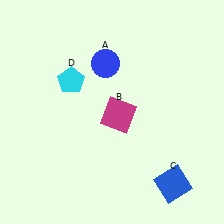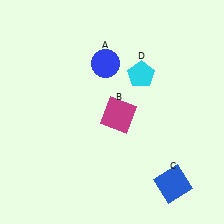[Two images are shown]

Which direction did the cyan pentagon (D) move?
The cyan pentagon (D) moved right.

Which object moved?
The cyan pentagon (D) moved right.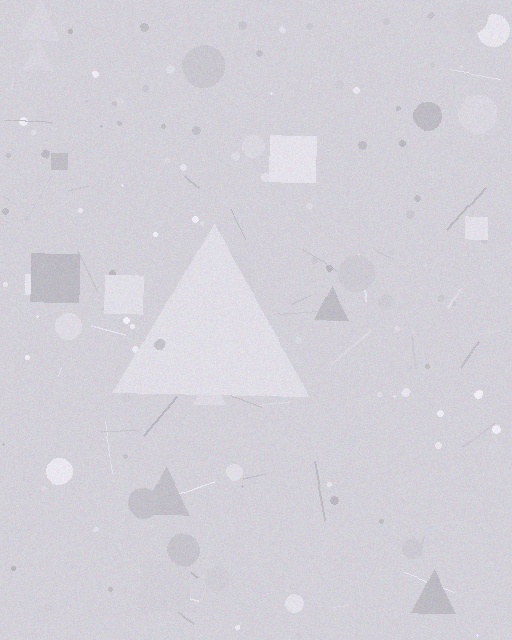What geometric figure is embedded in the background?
A triangle is embedded in the background.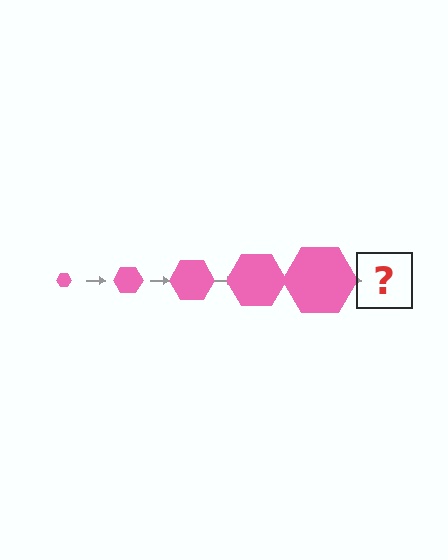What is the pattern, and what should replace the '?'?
The pattern is that the hexagon gets progressively larger each step. The '?' should be a pink hexagon, larger than the previous one.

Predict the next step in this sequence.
The next step is a pink hexagon, larger than the previous one.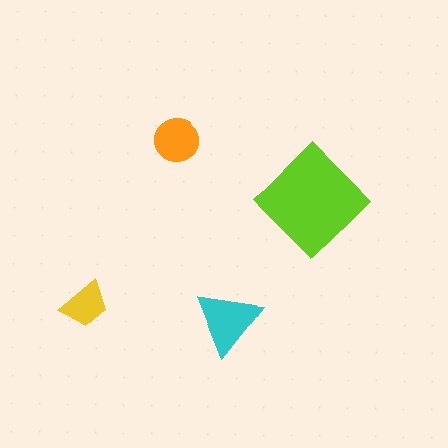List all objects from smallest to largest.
The yellow trapezoid, the orange circle, the cyan triangle, the lime diamond.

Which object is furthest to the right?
The lime diamond is rightmost.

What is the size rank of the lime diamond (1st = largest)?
1st.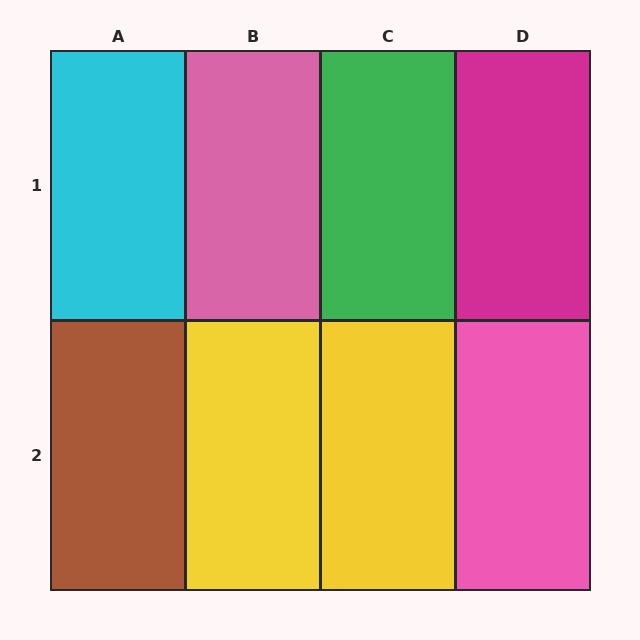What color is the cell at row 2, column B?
Yellow.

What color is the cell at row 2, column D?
Pink.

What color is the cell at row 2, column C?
Yellow.